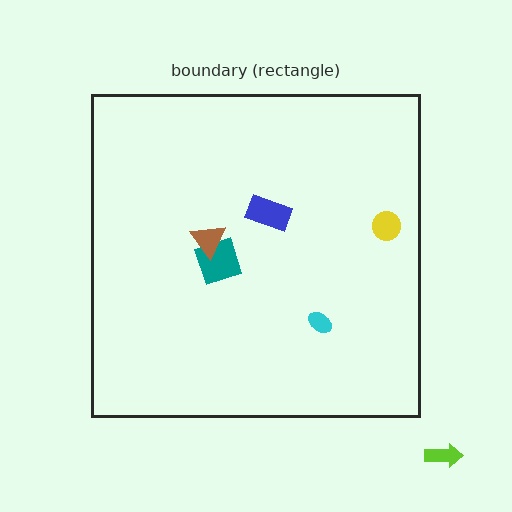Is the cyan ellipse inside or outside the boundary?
Inside.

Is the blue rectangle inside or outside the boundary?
Inside.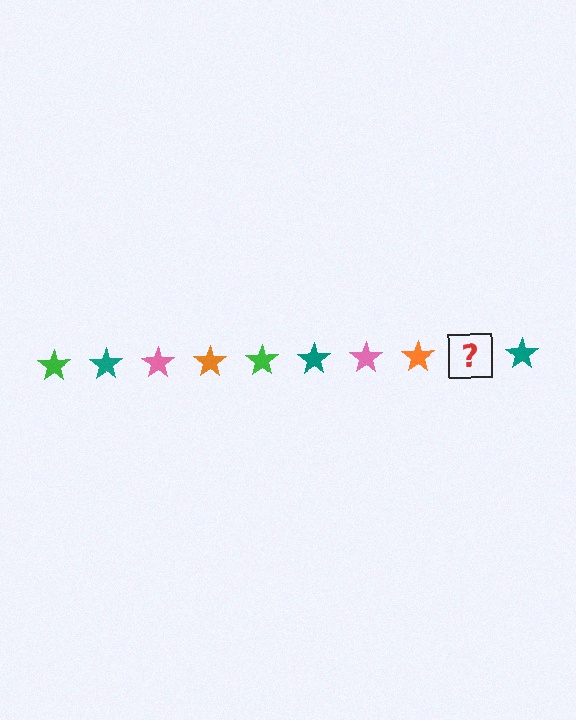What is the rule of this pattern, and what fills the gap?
The rule is that the pattern cycles through green, teal, pink, orange stars. The gap should be filled with a green star.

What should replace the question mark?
The question mark should be replaced with a green star.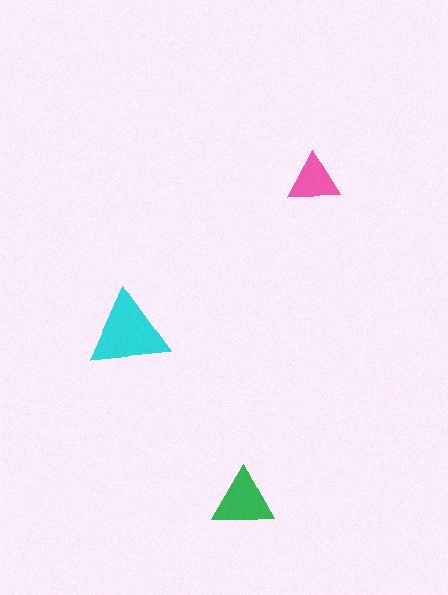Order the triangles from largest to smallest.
the cyan one, the green one, the pink one.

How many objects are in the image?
There are 3 objects in the image.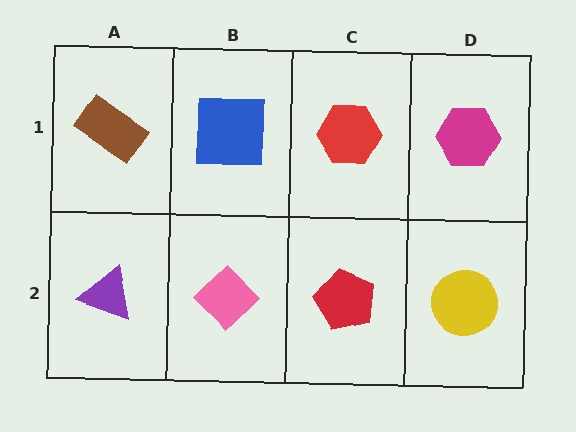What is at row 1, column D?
A magenta hexagon.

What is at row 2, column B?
A pink diamond.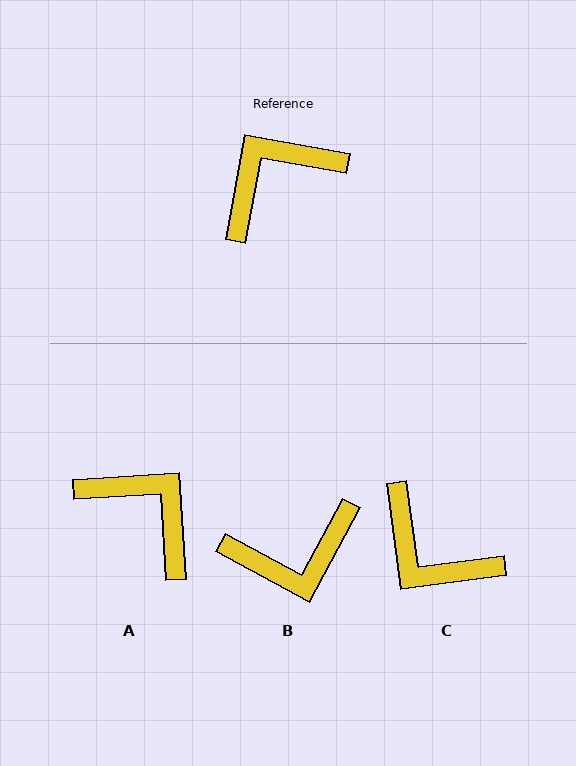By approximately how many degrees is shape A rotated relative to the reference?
Approximately 76 degrees clockwise.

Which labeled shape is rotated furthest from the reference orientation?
B, about 162 degrees away.